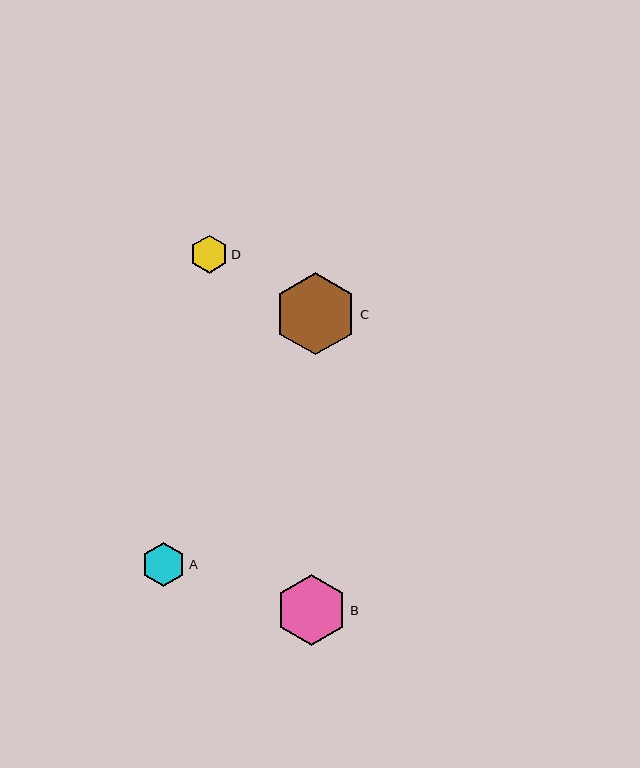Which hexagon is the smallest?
Hexagon D is the smallest with a size of approximately 38 pixels.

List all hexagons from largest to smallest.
From largest to smallest: C, B, A, D.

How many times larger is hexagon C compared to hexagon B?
Hexagon C is approximately 1.2 times the size of hexagon B.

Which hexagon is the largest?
Hexagon C is the largest with a size of approximately 82 pixels.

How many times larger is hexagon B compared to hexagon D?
Hexagon B is approximately 1.9 times the size of hexagon D.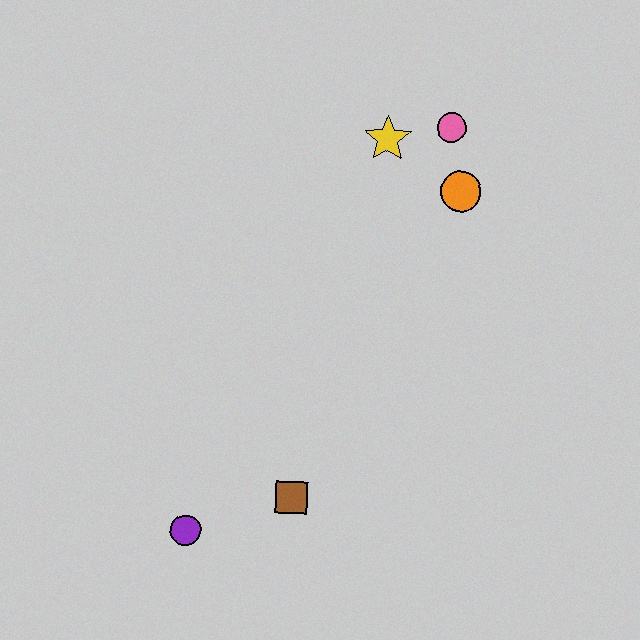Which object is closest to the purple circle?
The brown square is closest to the purple circle.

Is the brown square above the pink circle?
No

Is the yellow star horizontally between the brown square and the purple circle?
No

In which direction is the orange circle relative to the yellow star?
The orange circle is to the right of the yellow star.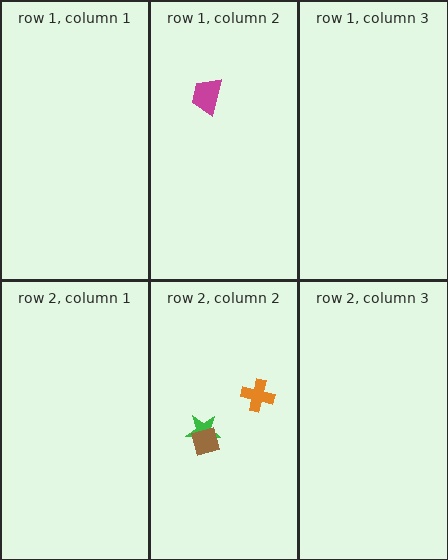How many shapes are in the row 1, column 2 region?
1.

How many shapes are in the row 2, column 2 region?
3.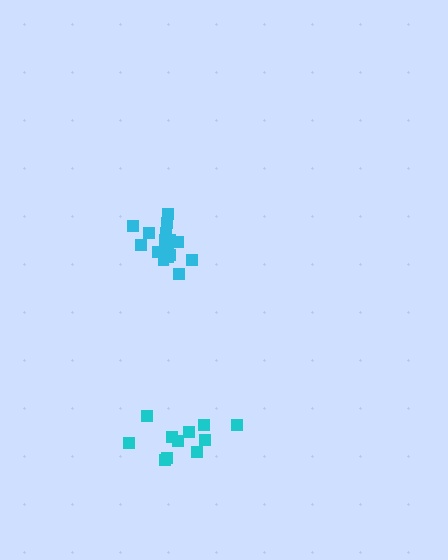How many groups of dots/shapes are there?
There are 2 groups.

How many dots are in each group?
Group 1: 11 dots, Group 2: 16 dots (27 total).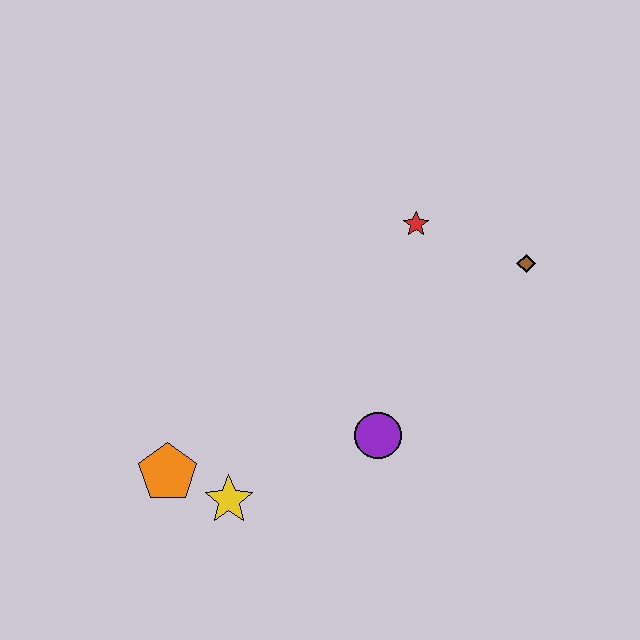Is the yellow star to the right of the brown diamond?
No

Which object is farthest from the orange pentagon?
The brown diamond is farthest from the orange pentagon.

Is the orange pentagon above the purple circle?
No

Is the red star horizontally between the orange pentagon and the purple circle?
No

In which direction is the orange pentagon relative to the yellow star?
The orange pentagon is to the left of the yellow star.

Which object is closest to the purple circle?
The yellow star is closest to the purple circle.